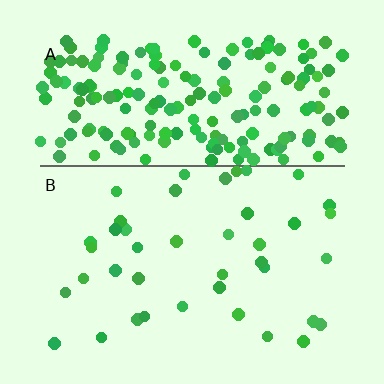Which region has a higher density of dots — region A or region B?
A (the top).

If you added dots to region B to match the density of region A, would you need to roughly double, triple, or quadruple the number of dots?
Approximately quadruple.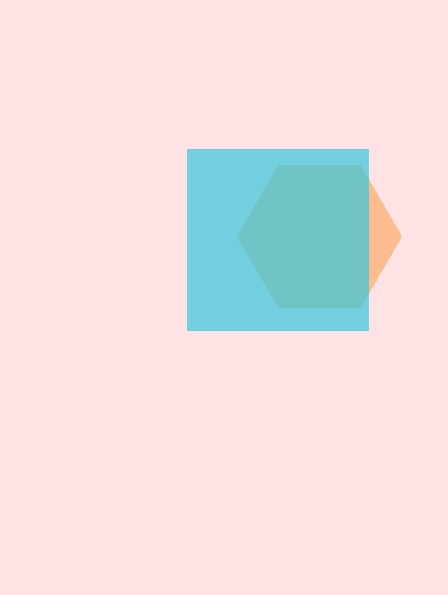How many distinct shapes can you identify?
There are 2 distinct shapes: an orange hexagon, a cyan square.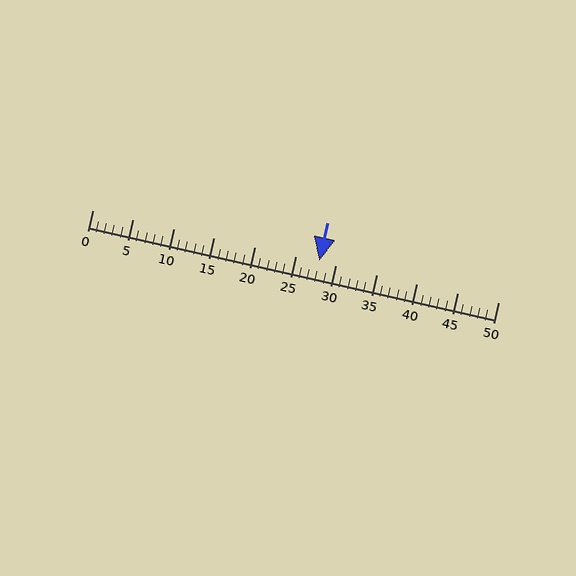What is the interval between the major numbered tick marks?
The major tick marks are spaced 5 units apart.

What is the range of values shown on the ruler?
The ruler shows values from 0 to 50.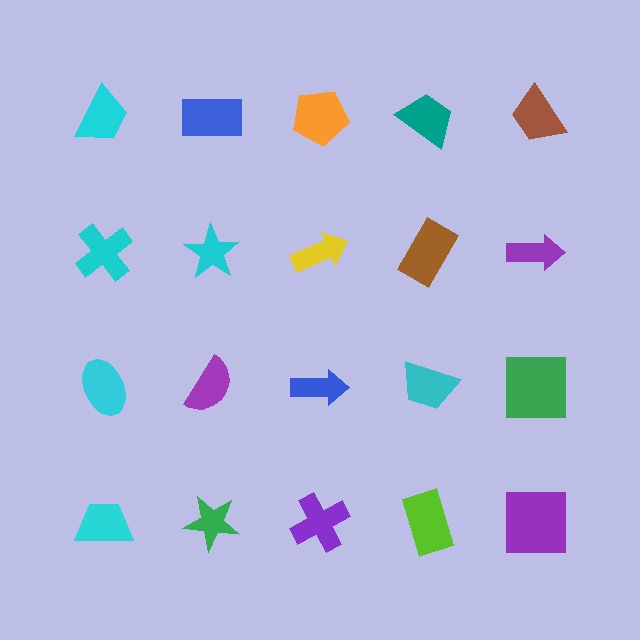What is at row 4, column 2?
A green star.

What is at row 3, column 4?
A cyan trapezoid.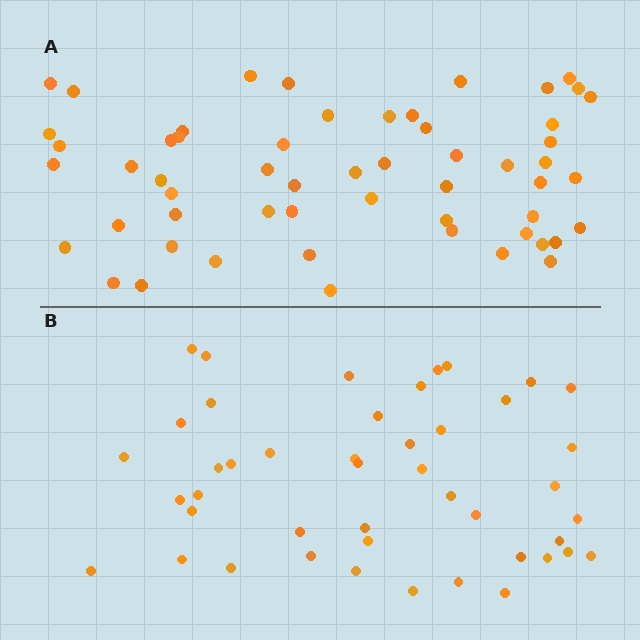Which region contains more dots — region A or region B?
Region A (the top region) has more dots.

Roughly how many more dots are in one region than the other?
Region A has roughly 12 or so more dots than region B.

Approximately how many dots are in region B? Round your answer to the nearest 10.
About 40 dots. (The exact count is 45, which rounds to 40.)